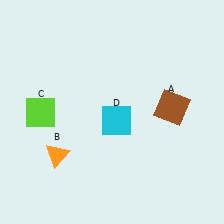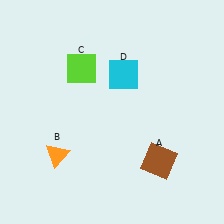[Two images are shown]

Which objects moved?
The objects that moved are: the brown square (A), the lime square (C), the cyan square (D).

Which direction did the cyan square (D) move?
The cyan square (D) moved up.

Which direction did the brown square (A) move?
The brown square (A) moved down.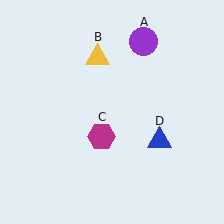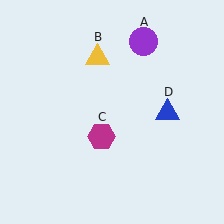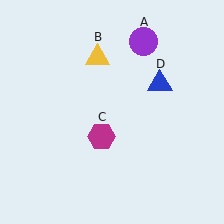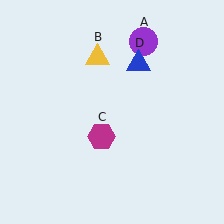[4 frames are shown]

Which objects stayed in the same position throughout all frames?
Purple circle (object A) and yellow triangle (object B) and magenta hexagon (object C) remained stationary.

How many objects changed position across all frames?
1 object changed position: blue triangle (object D).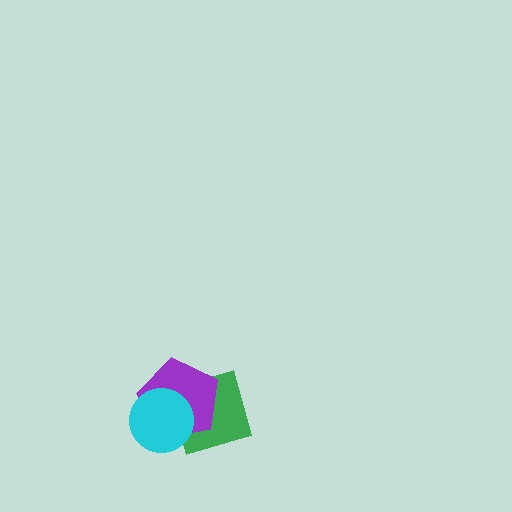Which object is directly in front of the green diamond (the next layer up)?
The purple pentagon is directly in front of the green diamond.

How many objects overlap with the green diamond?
2 objects overlap with the green diamond.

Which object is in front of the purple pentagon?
The cyan circle is in front of the purple pentagon.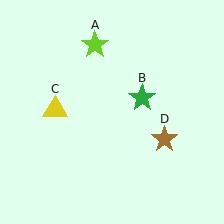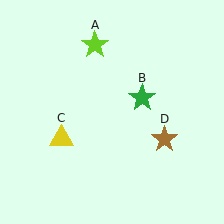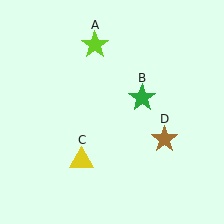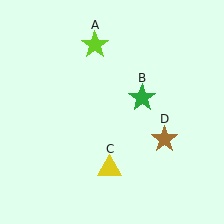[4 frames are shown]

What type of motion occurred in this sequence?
The yellow triangle (object C) rotated counterclockwise around the center of the scene.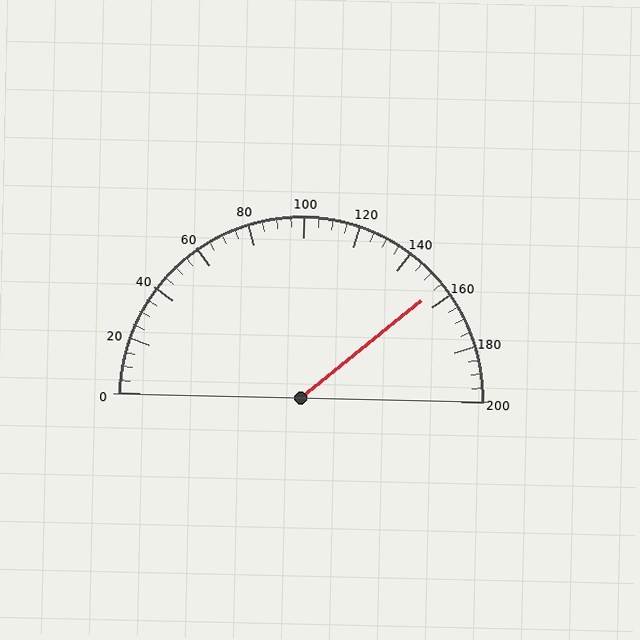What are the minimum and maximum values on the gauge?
The gauge ranges from 0 to 200.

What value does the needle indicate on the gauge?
The needle indicates approximately 155.